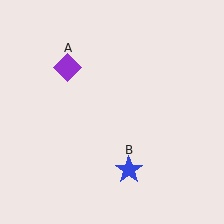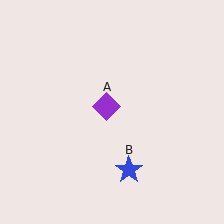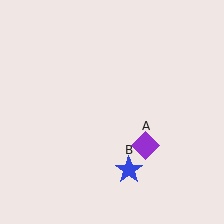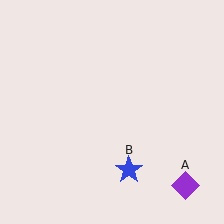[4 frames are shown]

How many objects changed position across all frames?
1 object changed position: purple diamond (object A).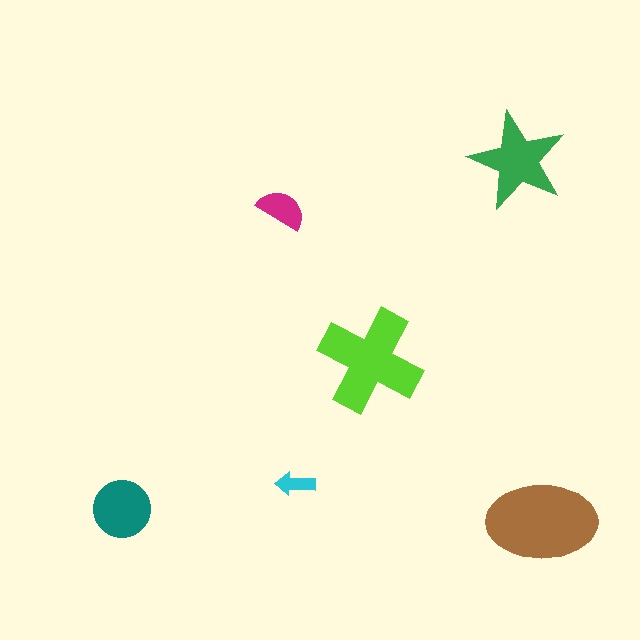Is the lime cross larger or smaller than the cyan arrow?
Larger.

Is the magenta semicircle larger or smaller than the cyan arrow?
Larger.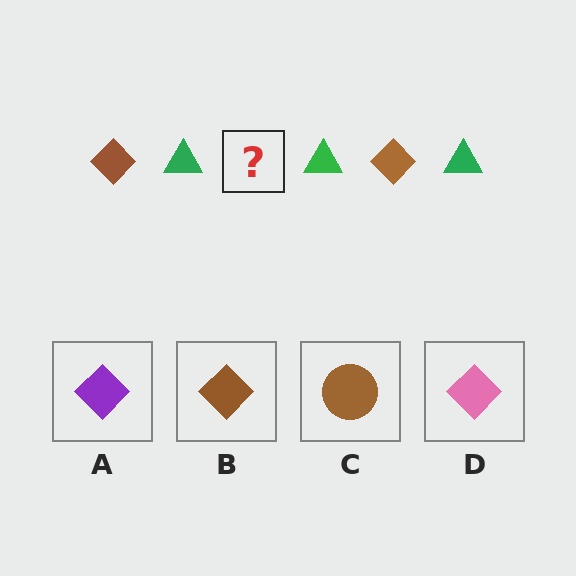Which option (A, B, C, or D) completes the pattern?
B.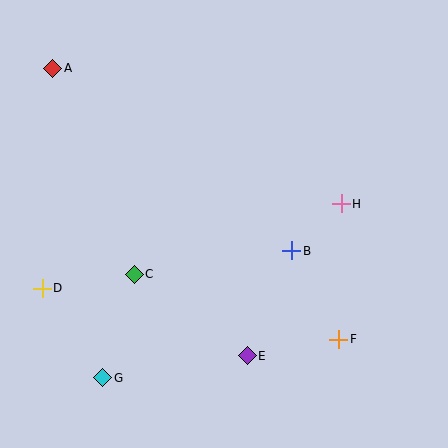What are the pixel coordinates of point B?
Point B is at (292, 251).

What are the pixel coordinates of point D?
Point D is at (42, 288).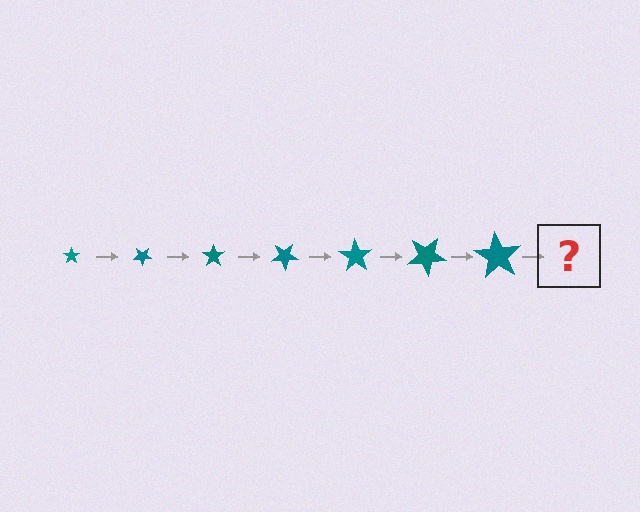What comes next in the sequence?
The next element should be a star, larger than the previous one and rotated 245 degrees from the start.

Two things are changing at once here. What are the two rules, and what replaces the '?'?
The two rules are that the star grows larger each step and it rotates 35 degrees each step. The '?' should be a star, larger than the previous one and rotated 245 degrees from the start.